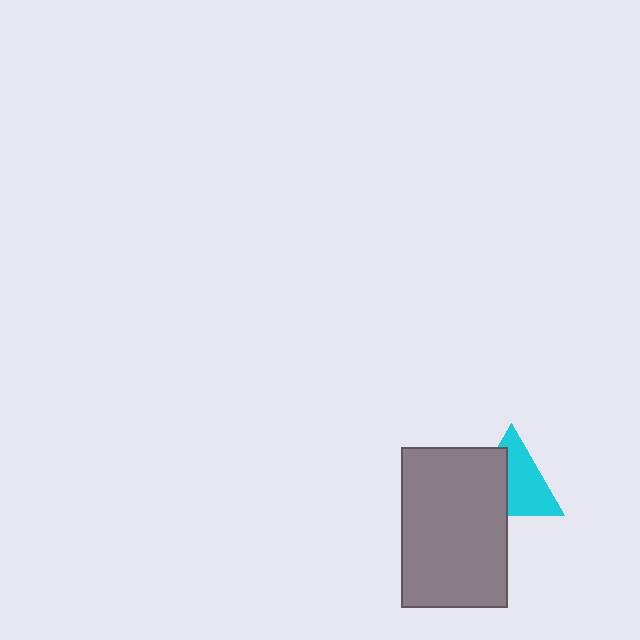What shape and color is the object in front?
The object in front is a gray rectangle.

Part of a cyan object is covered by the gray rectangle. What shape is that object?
It is a triangle.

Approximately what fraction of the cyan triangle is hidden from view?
Roughly 41% of the cyan triangle is hidden behind the gray rectangle.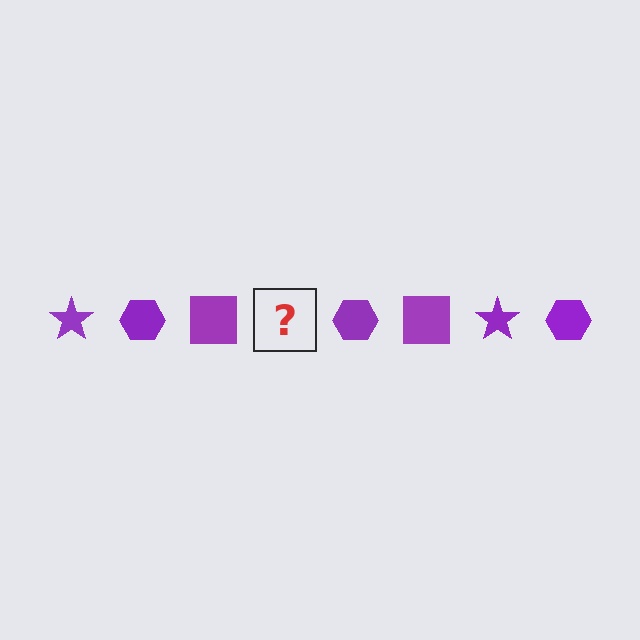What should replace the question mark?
The question mark should be replaced with a purple star.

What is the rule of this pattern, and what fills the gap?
The rule is that the pattern cycles through star, hexagon, square shapes in purple. The gap should be filled with a purple star.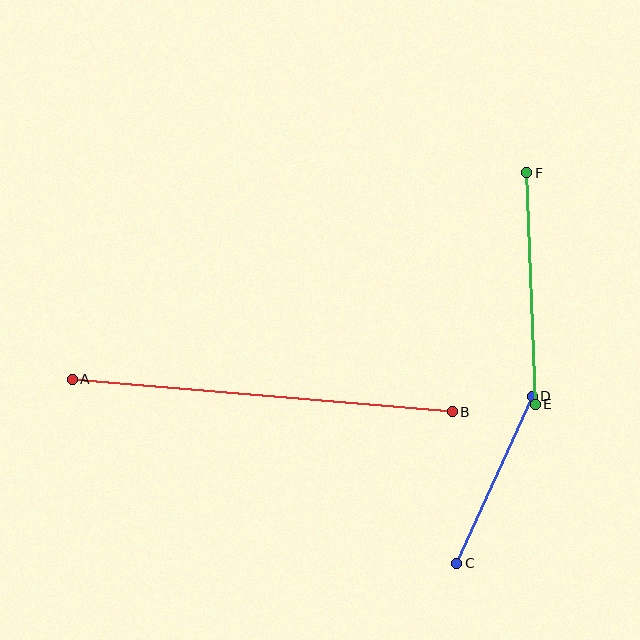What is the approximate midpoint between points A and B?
The midpoint is at approximately (262, 396) pixels.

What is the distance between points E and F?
The distance is approximately 231 pixels.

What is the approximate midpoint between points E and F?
The midpoint is at approximately (531, 288) pixels.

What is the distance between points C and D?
The distance is approximately 183 pixels.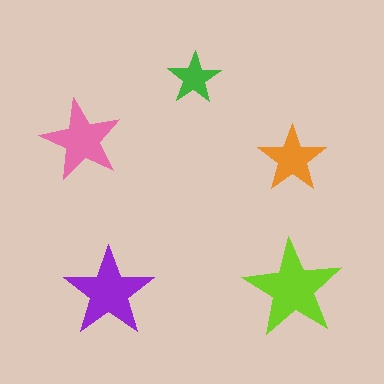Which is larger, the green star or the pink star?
The pink one.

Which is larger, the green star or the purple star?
The purple one.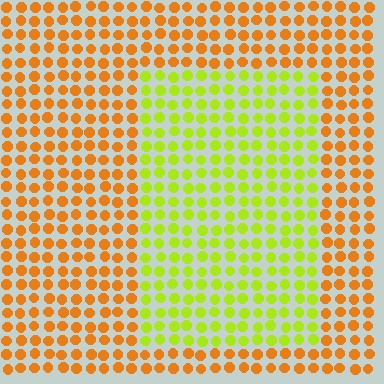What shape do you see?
I see a rectangle.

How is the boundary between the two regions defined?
The boundary is defined purely by a slight shift in hue (about 50 degrees). Spacing, size, and orientation are identical on both sides.